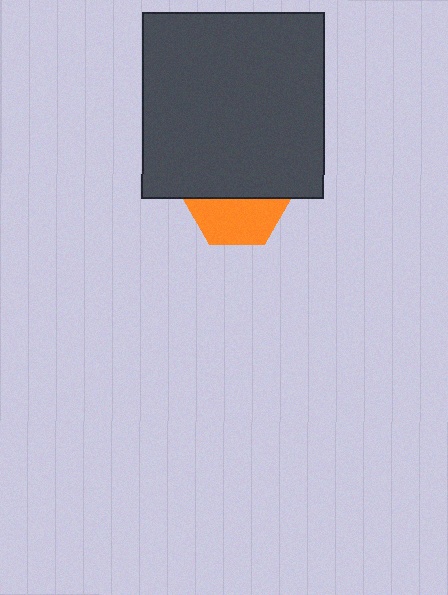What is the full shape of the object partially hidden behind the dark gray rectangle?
The partially hidden object is an orange hexagon.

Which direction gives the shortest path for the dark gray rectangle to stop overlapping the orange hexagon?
Moving up gives the shortest separation.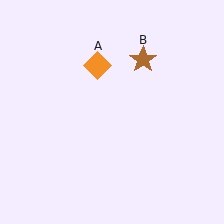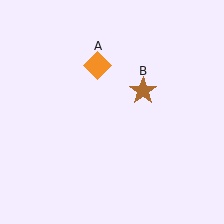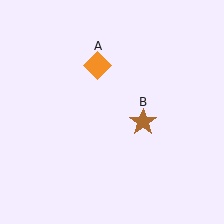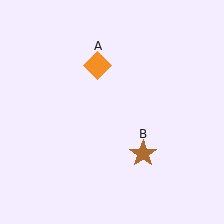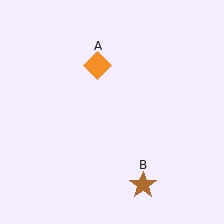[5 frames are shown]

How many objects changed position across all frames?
1 object changed position: brown star (object B).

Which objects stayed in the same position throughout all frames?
Orange diamond (object A) remained stationary.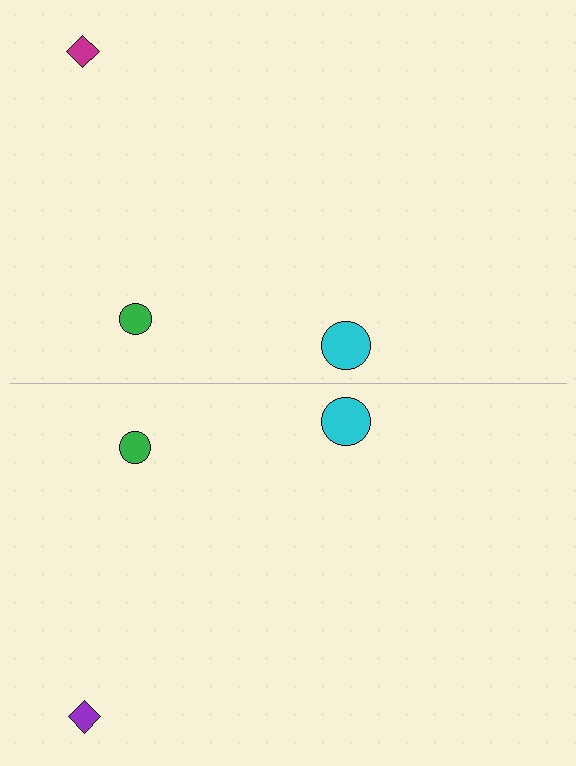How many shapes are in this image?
There are 6 shapes in this image.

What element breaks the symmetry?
The purple diamond on the bottom side breaks the symmetry — its mirror counterpart is magenta.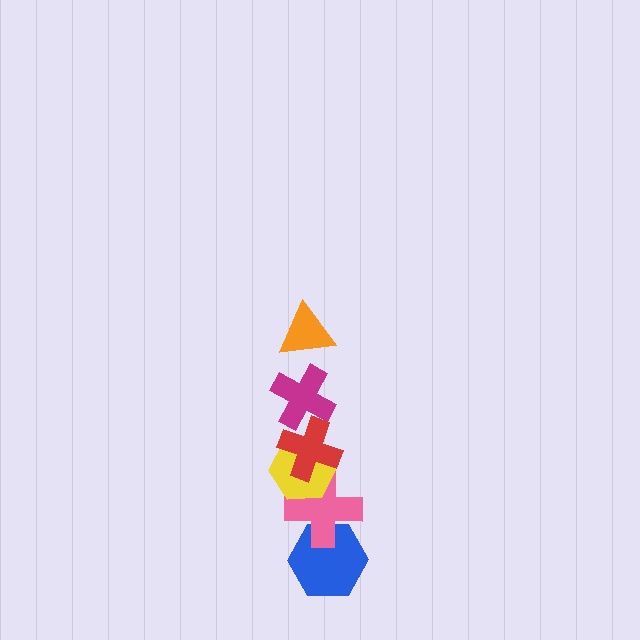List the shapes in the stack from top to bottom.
From top to bottom: the orange triangle, the magenta cross, the red cross, the yellow hexagon, the pink cross, the blue hexagon.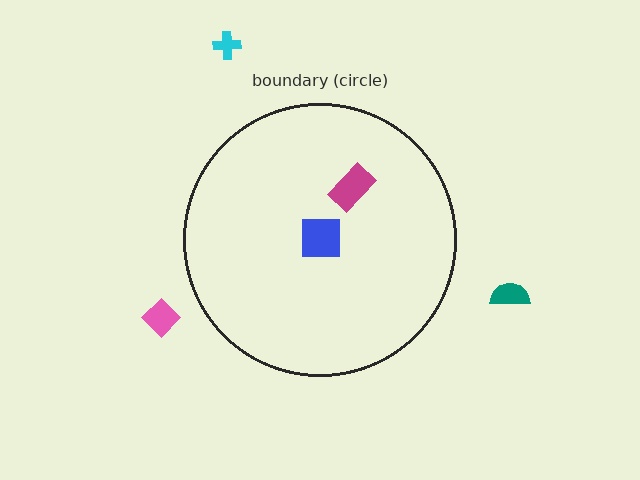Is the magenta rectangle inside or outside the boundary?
Inside.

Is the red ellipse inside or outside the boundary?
Inside.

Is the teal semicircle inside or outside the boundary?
Outside.